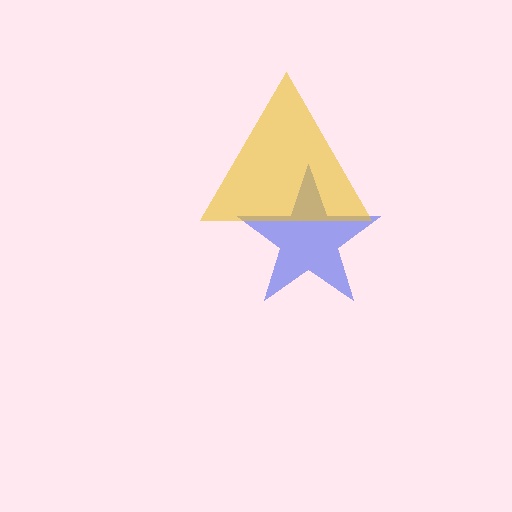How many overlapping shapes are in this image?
There are 2 overlapping shapes in the image.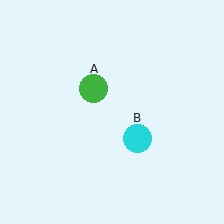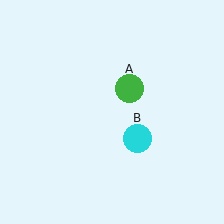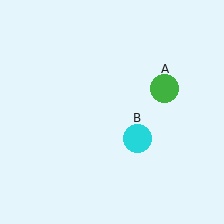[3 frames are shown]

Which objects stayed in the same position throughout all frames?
Cyan circle (object B) remained stationary.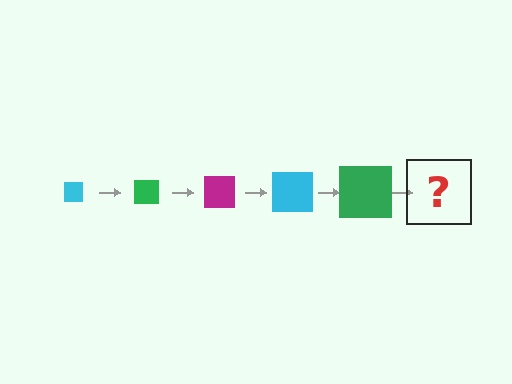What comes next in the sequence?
The next element should be a magenta square, larger than the previous one.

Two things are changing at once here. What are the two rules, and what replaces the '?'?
The two rules are that the square grows larger each step and the color cycles through cyan, green, and magenta. The '?' should be a magenta square, larger than the previous one.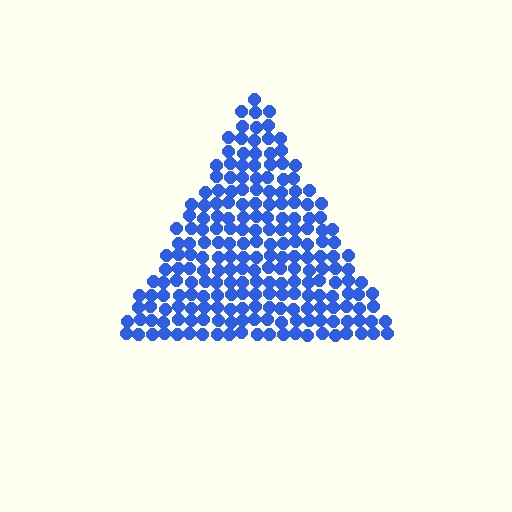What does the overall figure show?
The overall figure shows a triangle.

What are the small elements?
The small elements are circles.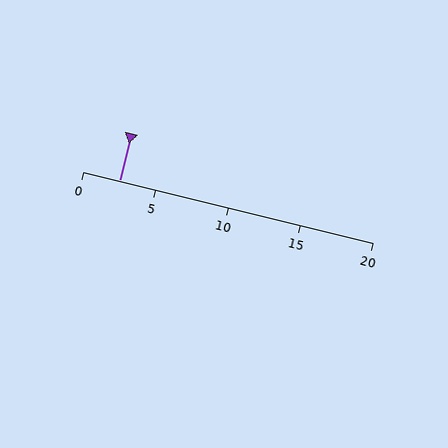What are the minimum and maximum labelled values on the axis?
The axis runs from 0 to 20.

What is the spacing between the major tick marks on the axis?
The major ticks are spaced 5 apart.